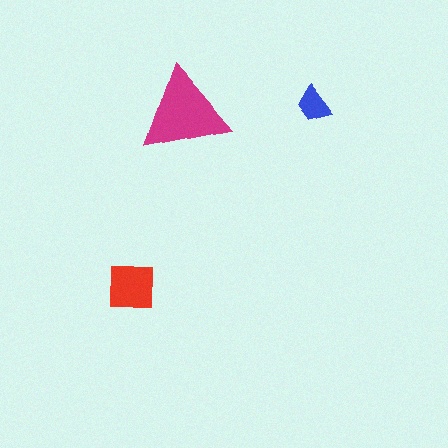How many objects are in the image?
There are 3 objects in the image.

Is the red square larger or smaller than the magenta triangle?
Smaller.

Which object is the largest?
The magenta triangle.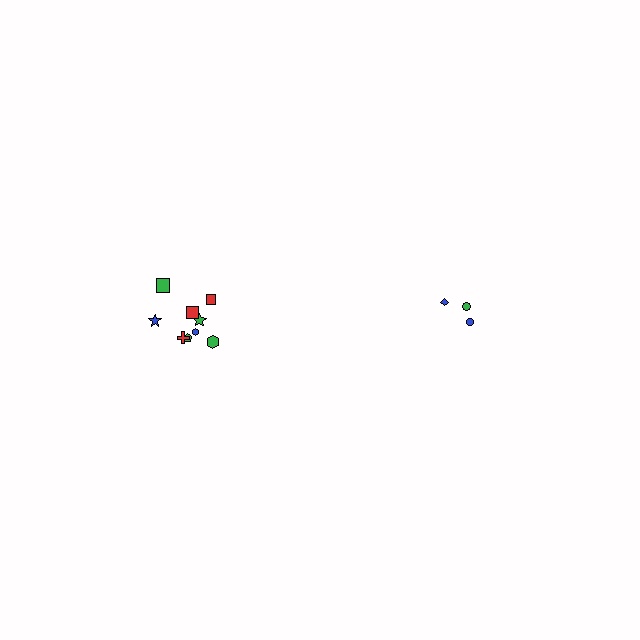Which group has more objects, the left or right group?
The left group.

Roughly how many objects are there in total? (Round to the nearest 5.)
Roughly 15 objects in total.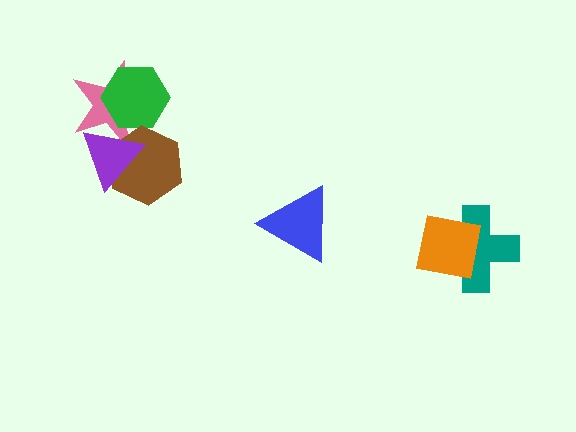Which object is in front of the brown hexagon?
The purple triangle is in front of the brown hexagon.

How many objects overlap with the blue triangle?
0 objects overlap with the blue triangle.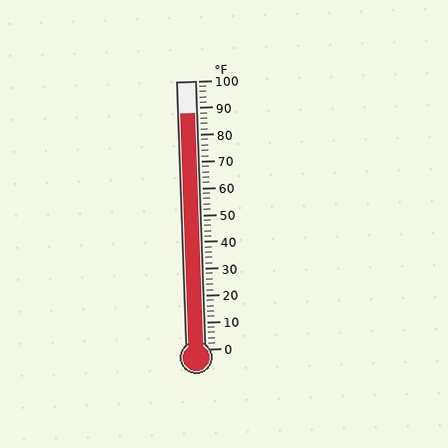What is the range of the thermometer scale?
The thermometer scale ranges from 0°F to 100°F.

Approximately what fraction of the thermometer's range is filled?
The thermometer is filled to approximately 90% of its range.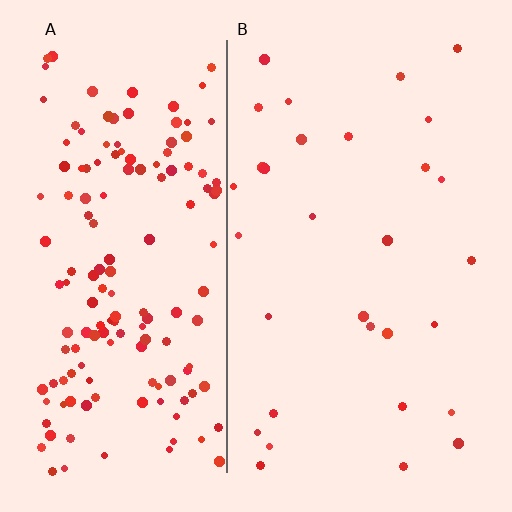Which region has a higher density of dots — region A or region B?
A (the left).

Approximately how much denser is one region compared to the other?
Approximately 5.1× — region A over region B.